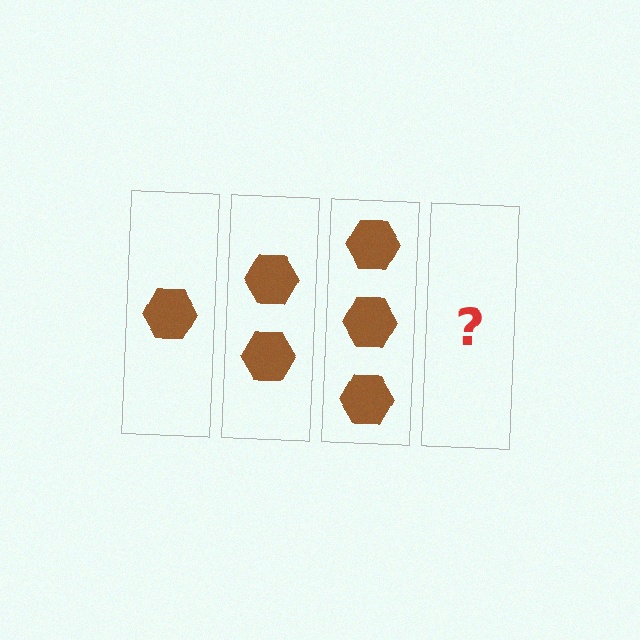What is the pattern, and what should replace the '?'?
The pattern is that each step adds one more hexagon. The '?' should be 4 hexagons.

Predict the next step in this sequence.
The next step is 4 hexagons.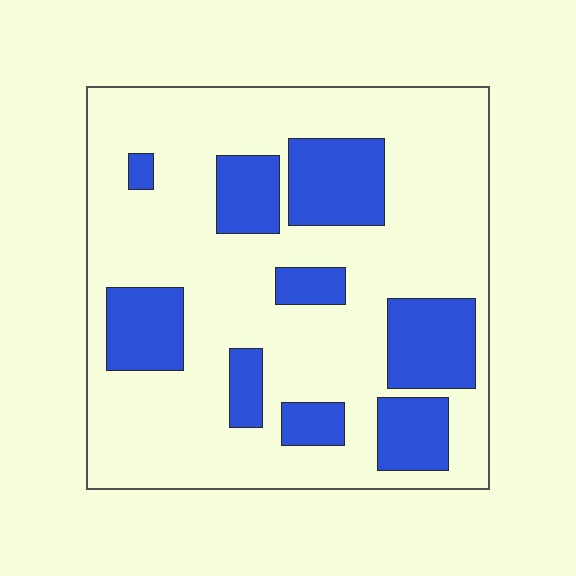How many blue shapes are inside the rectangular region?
9.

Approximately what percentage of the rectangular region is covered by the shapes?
Approximately 25%.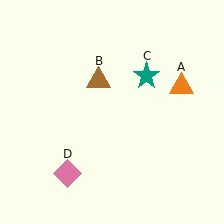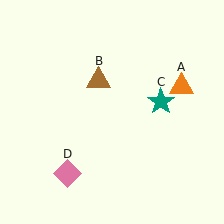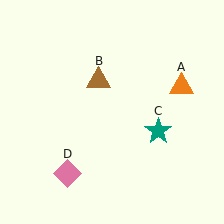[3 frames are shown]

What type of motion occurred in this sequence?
The teal star (object C) rotated clockwise around the center of the scene.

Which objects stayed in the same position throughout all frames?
Orange triangle (object A) and brown triangle (object B) and pink diamond (object D) remained stationary.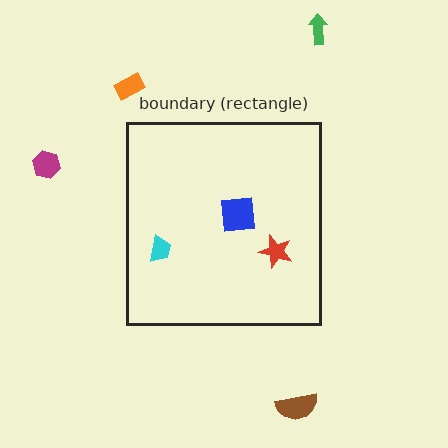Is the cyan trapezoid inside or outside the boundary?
Inside.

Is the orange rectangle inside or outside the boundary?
Outside.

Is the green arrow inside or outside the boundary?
Outside.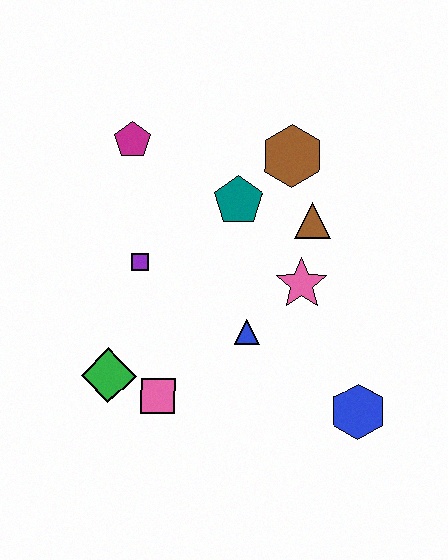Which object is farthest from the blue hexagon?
The magenta pentagon is farthest from the blue hexagon.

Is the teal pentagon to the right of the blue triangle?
No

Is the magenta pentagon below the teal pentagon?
No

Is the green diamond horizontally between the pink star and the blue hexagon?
No